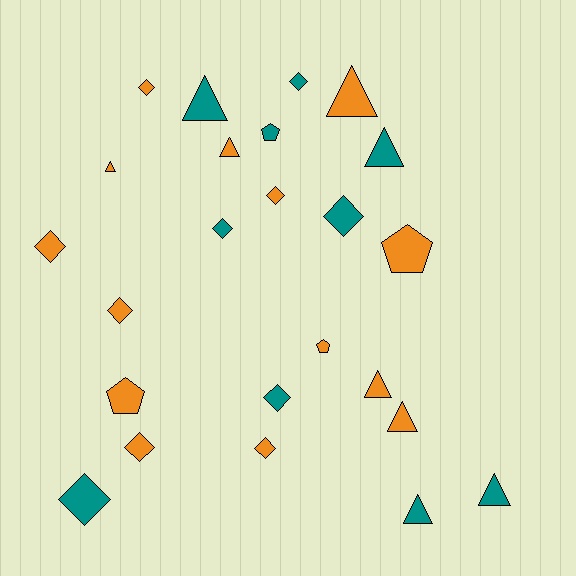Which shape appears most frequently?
Diamond, with 11 objects.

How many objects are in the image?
There are 24 objects.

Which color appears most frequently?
Orange, with 14 objects.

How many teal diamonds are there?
There are 5 teal diamonds.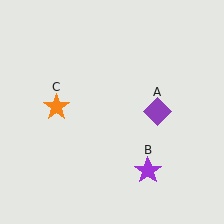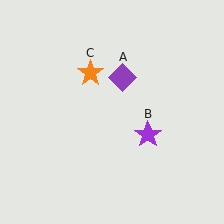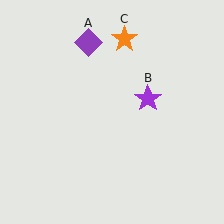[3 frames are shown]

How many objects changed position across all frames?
3 objects changed position: purple diamond (object A), purple star (object B), orange star (object C).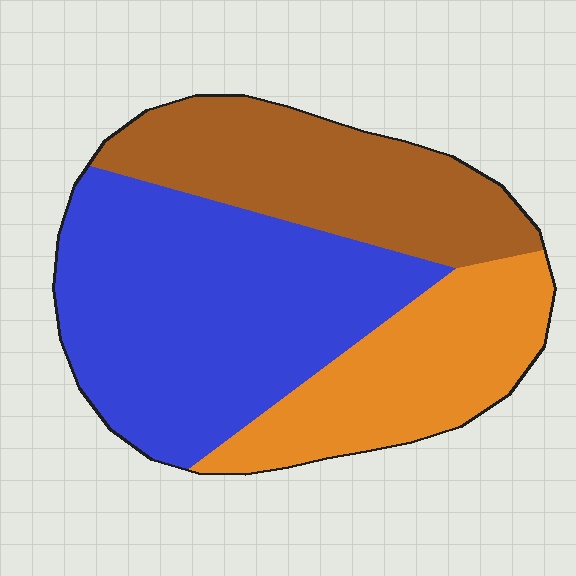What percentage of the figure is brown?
Brown covers around 30% of the figure.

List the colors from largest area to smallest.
From largest to smallest: blue, brown, orange.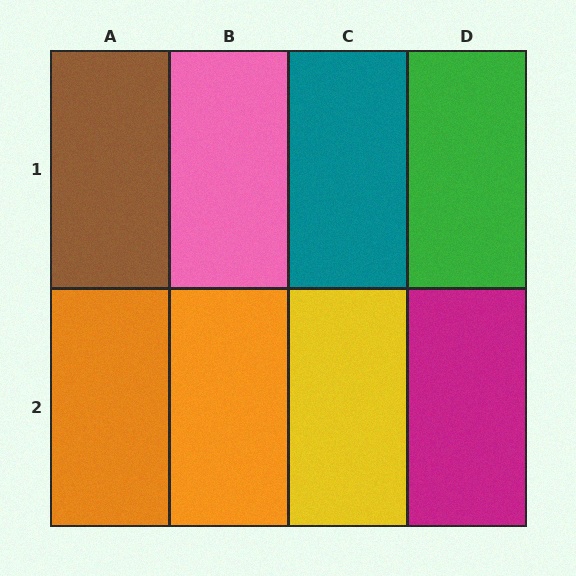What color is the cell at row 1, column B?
Pink.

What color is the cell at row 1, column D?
Green.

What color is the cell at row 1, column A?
Brown.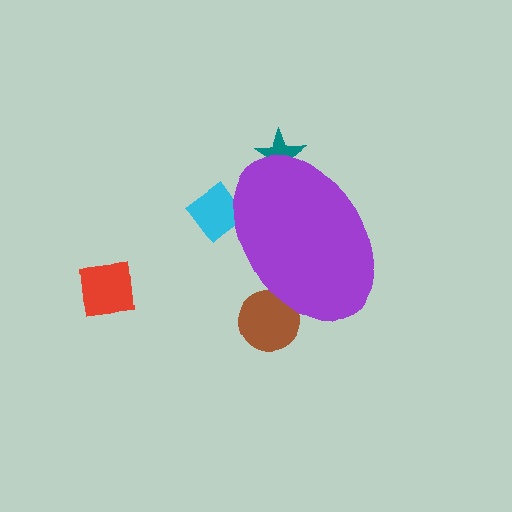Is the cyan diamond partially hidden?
Yes, the cyan diamond is partially hidden behind the purple ellipse.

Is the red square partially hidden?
No, the red square is fully visible.